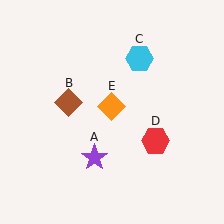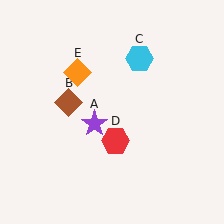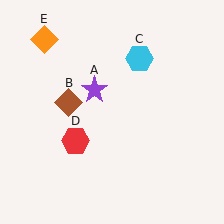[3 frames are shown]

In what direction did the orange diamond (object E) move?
The orange diamond (object E) moved up and to the left.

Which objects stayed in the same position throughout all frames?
Brown diamond (object B) and cyan hexagon (object C) remained stationary.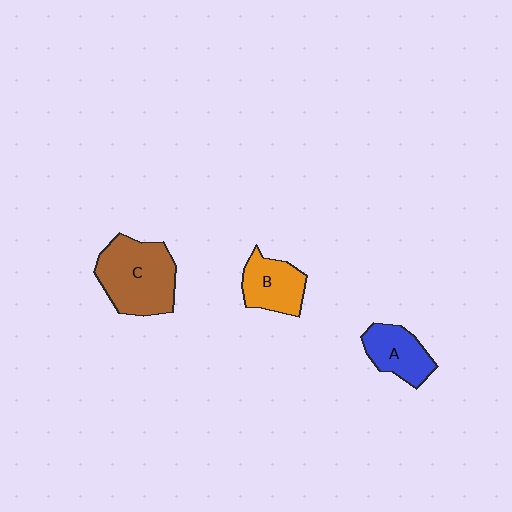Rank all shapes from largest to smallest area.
From largest to smallest: C (brown), B (orange), A (blue).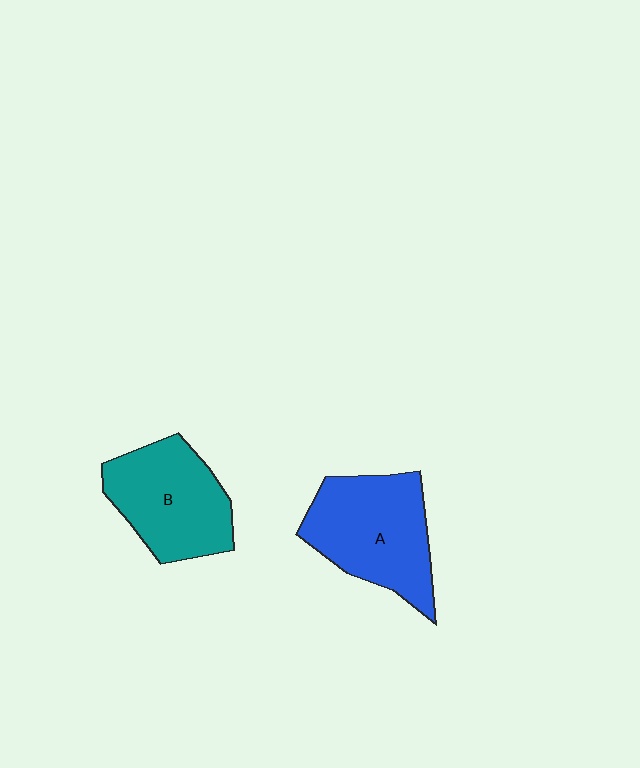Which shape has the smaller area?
Shape B (teal).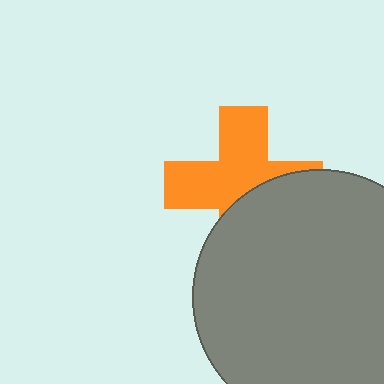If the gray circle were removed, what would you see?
You would see the complete orange cross.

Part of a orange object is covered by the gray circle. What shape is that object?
It is a cross.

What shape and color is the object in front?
The object in front is a gray circle.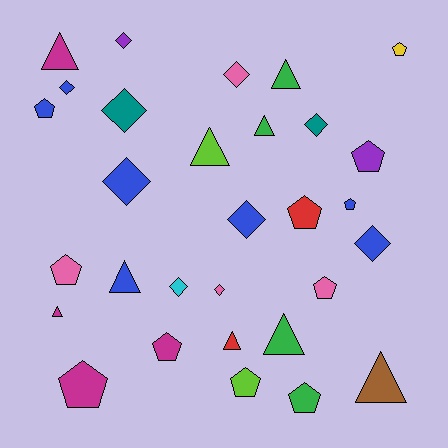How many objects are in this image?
There are 30 objects.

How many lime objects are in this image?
There are 2 lime objects.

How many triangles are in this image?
There are 9 triangles.